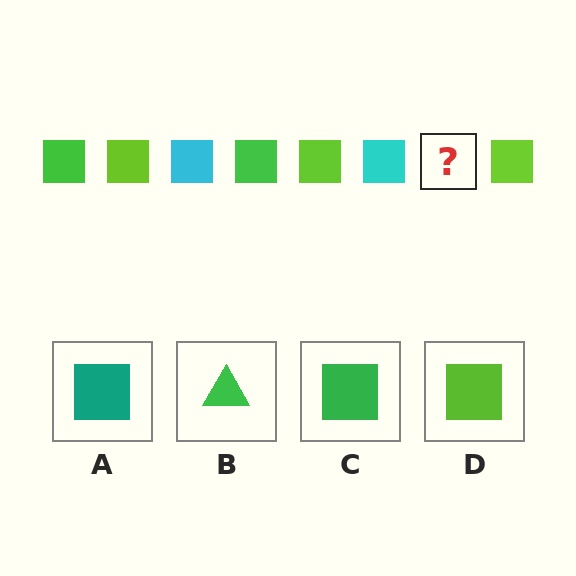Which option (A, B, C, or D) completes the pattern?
C.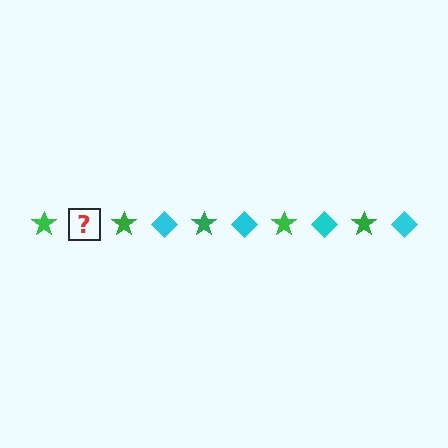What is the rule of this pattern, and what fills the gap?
The rule is that the pattern alternates between green star and cyan diamond. The gap should be filled with a cyan diamond.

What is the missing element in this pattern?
The missing element is a cyan diamond.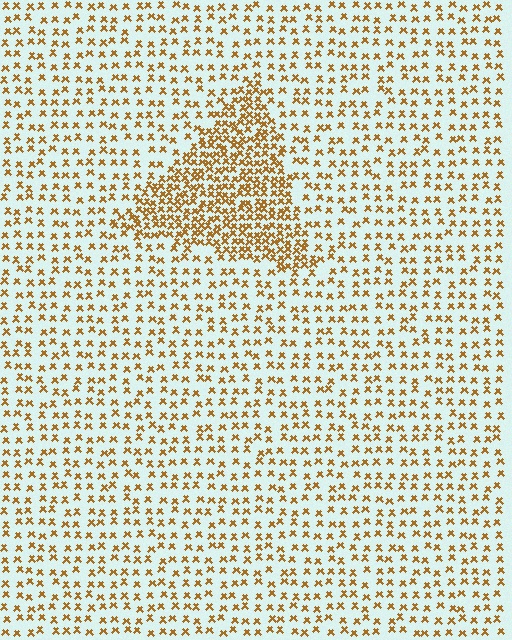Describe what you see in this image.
The image contains small brown elements arranged at two different densities. A triangle-shaped region is visible where the elements are more densely packed than the surrounding area.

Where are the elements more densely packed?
The elements are more densely packed inside the triangle boundary.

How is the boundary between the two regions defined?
The boundary is defined by a change in element density (approximately 2.3x ratio). All elements are the same color, size, and shape.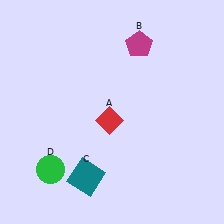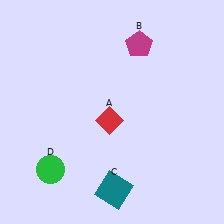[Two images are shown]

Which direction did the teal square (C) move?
The teal square (C) moved right.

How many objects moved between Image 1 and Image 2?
1 object moved between the two images.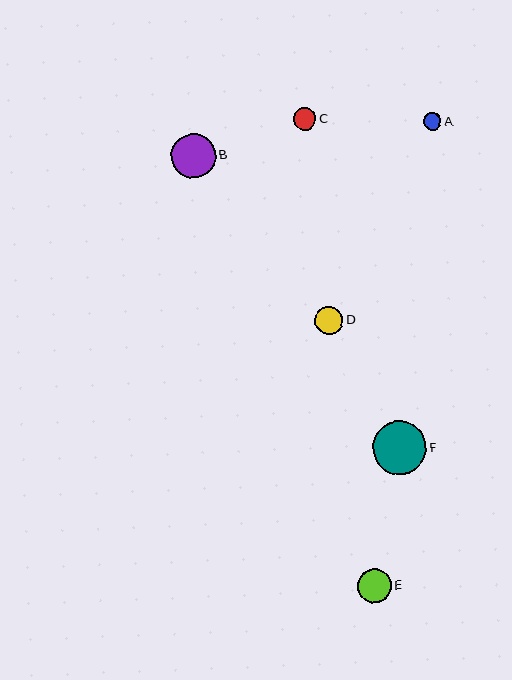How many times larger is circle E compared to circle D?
Circle E is approximately 1.2 times the size of circle D.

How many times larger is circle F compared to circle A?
Circle F is approximately 3.0 times the size of circle A.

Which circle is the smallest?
Circle A is the smallest with a size of approximately 18 pixels.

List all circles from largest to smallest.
From largest to smallest: F, B, E, D, C, A.